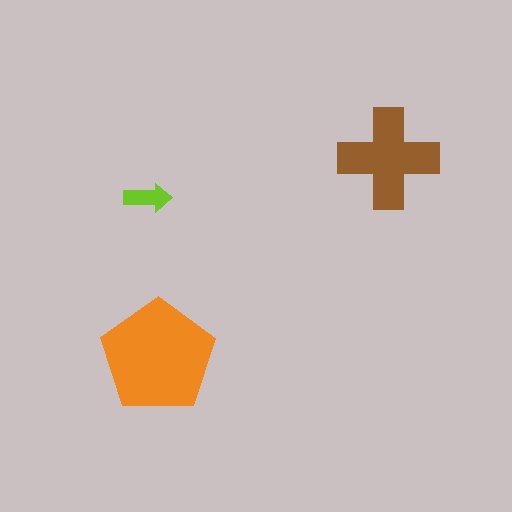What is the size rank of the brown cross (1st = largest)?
2nd.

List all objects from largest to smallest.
The orange pentagon, the brown cross, the lime arrow.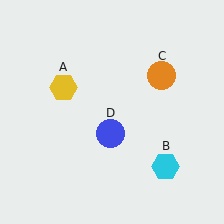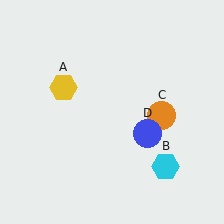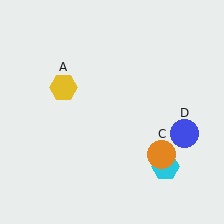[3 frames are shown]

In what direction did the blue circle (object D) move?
The blue circle (object D) moved right.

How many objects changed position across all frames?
2 objects changed position: orange circle (object C), blue circle (object D).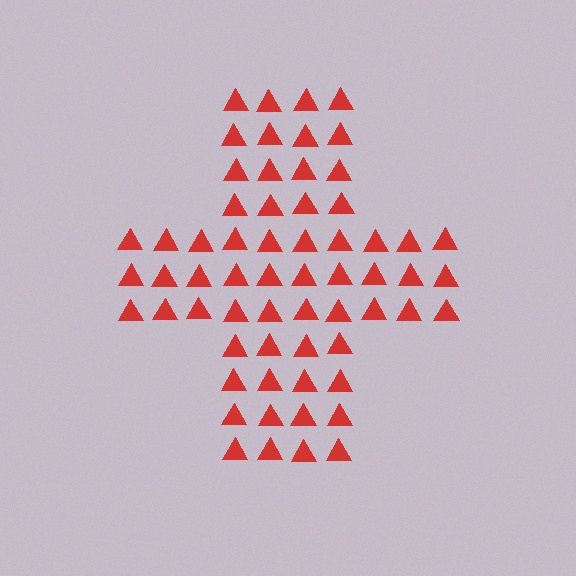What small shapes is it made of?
It is made of small triangles.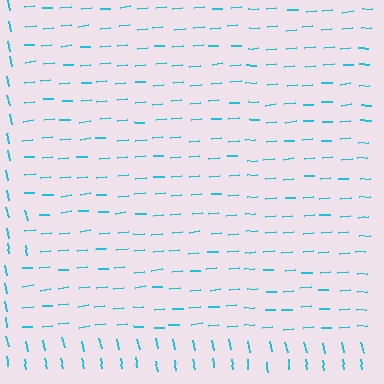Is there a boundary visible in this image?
Yes, there is a texture boundary formed by a change in line orientation.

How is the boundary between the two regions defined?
The boundary is defined purely by a change in line orientation (approximately 82 degrees difference). All lines are the same color and thickness.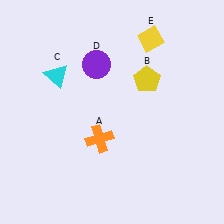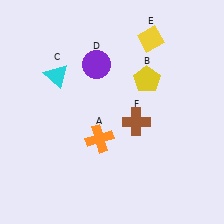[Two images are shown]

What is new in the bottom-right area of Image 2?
A brown cross (F) was added in the bottom-right area of Image 2.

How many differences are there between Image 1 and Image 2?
There is 1 difference between the two images.